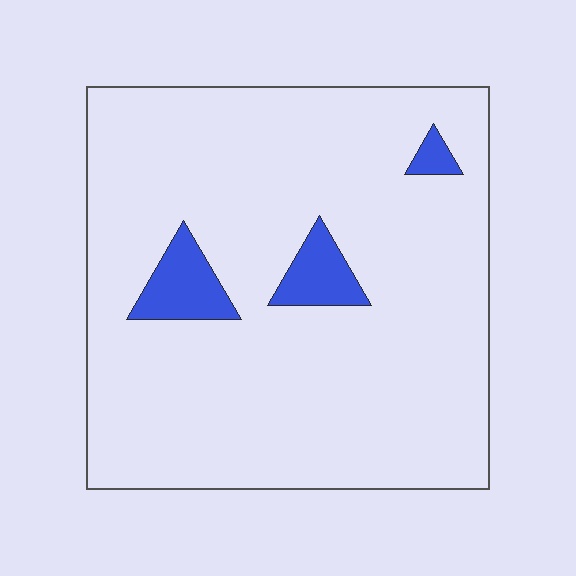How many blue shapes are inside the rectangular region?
3.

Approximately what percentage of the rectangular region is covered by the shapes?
Approximately 10%.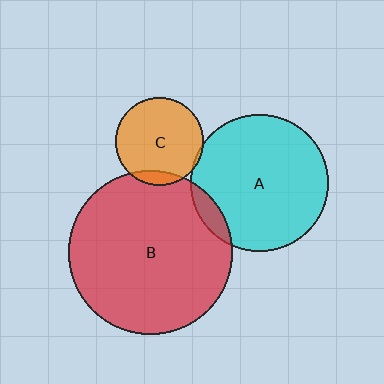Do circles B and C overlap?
Yes.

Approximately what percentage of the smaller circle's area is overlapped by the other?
Approximately 10%.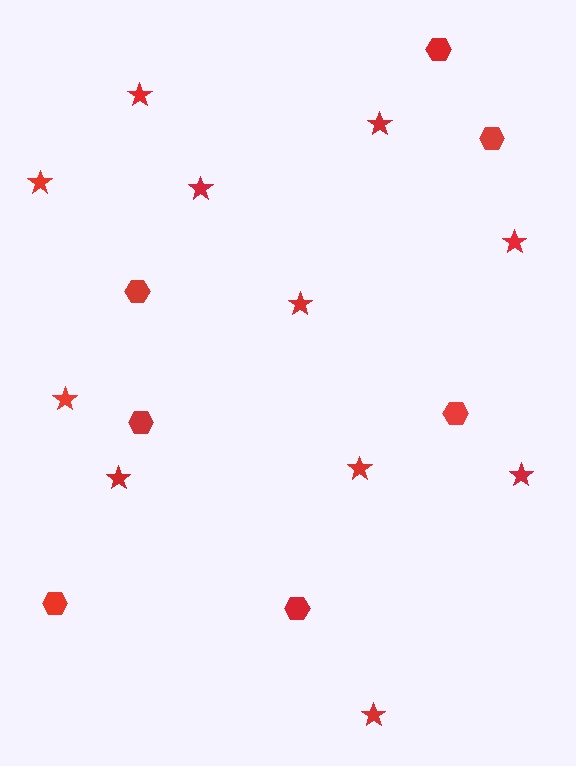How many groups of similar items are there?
There are 2 groups: one group of stars (11) and one group of hexagons (7).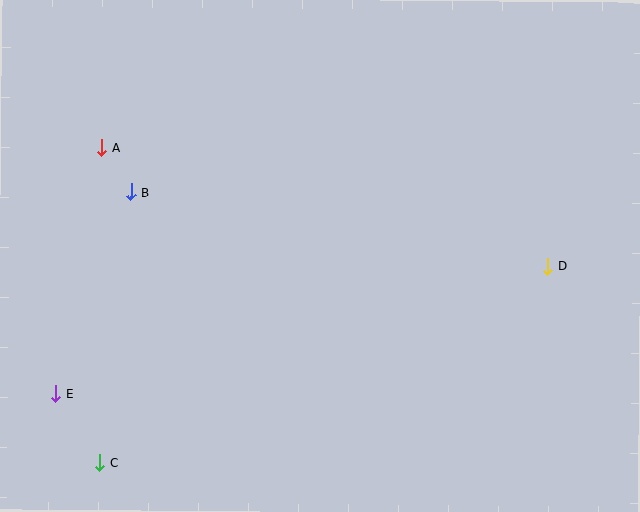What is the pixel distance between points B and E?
The distance between B and E is 215 pixels.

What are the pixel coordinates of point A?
Point A is at (102, 148).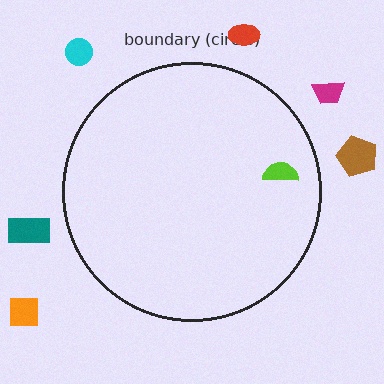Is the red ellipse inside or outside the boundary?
Outside.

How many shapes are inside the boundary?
1 inside, 6 outside.